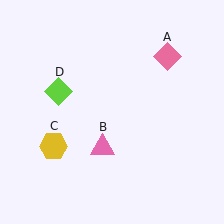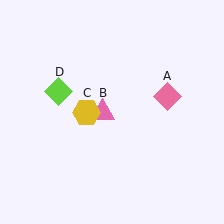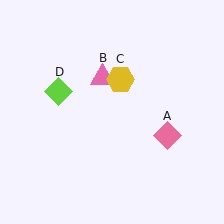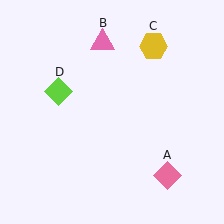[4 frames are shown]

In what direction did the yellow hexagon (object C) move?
The yellow hexagon (object C) moved up and to the right.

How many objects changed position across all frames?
3 objects changed position: pink diamond (object A), pink triangle (object B), yellow hexagon (object C).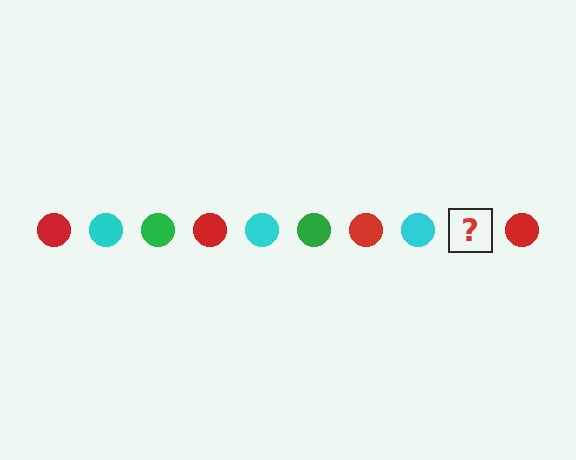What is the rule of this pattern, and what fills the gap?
The rule is that the pattern cycles through red, cyan, green circles. The gap should be filled with a green circle.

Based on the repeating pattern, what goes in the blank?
The blank should be a green circle.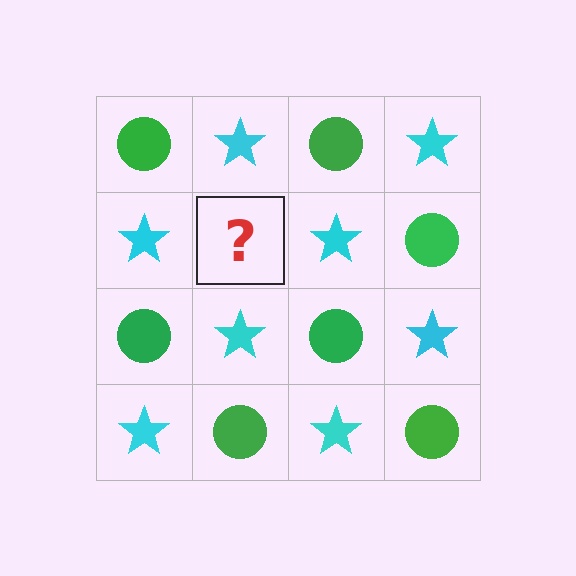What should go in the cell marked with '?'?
The missing cell should contain a green circle.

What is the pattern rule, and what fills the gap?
The rule is that it alternates green circle and cyan star in a checkerboard pattern. The gap should be filled with a green circle.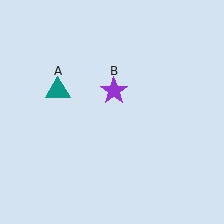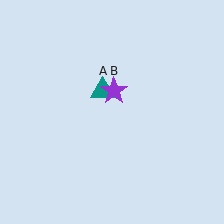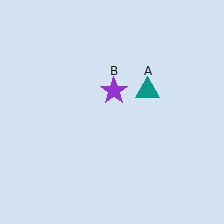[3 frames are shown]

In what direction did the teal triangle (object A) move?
The teal triangle (object A) moved right.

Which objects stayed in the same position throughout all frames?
Purple star (object B) remained stationary.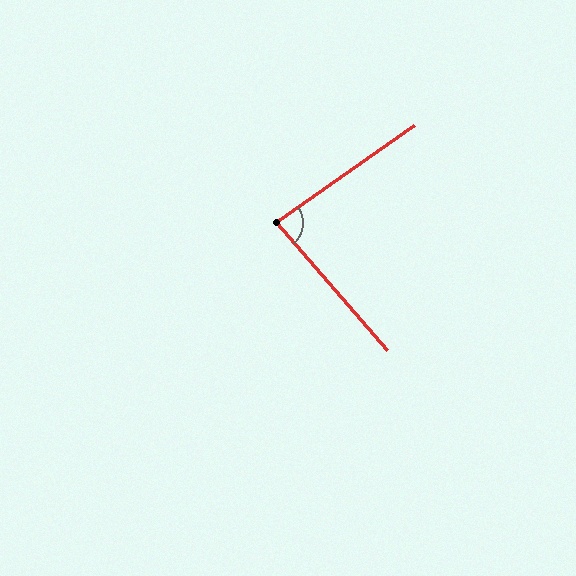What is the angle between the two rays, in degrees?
Approximately 84 degrees.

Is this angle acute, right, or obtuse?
It is acute.